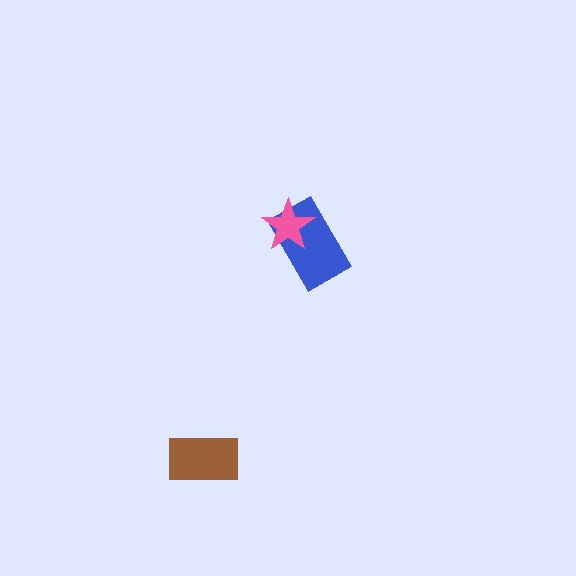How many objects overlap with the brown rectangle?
0 objects overlap with the brown rectangle.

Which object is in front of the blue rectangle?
The pink star is in front of the blue rectangle.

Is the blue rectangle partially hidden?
Yes, it is partially covered by another shape.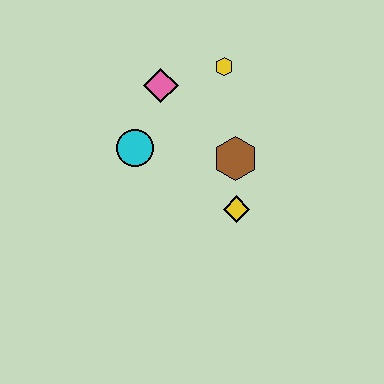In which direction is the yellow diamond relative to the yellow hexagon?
The yellow diamond is below the yellow hexagon.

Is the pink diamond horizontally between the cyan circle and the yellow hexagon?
Yes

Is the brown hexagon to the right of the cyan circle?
Yes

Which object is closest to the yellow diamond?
The brown hexagon is closest to the yellow diamond.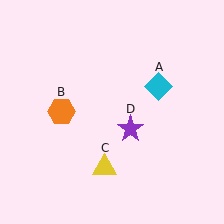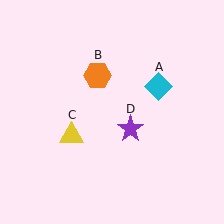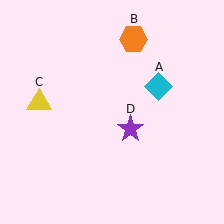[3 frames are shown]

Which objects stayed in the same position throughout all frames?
Cyan diamond (object A) and purple star (object D) remained stationary.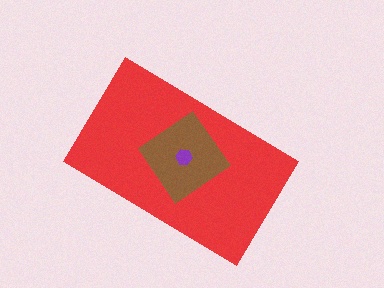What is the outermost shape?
The red rectangle.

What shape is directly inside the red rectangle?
The brown diamond.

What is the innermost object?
The purple hexagon.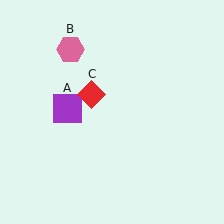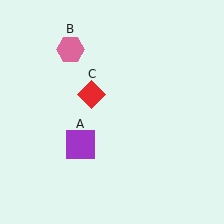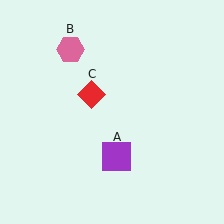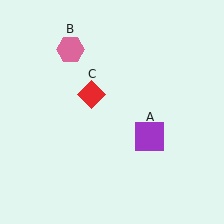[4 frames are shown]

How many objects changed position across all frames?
1 object changed position: purple square (object A).